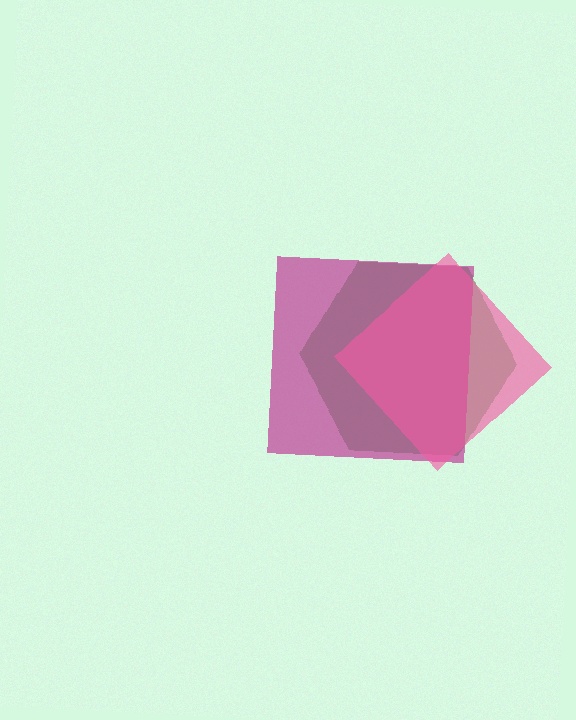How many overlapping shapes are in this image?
There are 3 overlapping shapes in the image.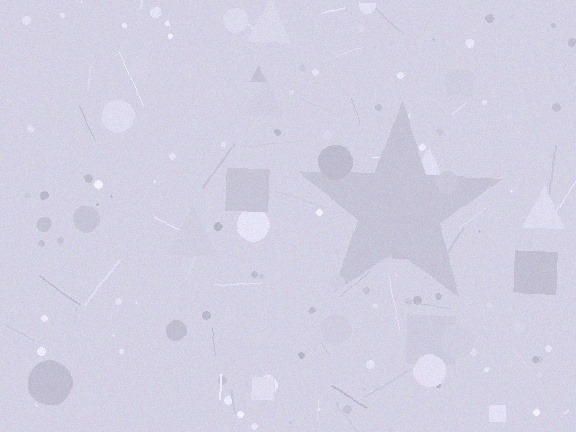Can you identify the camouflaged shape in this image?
The camouflaged shape is a star.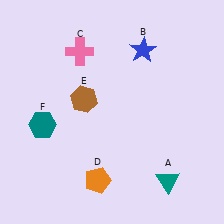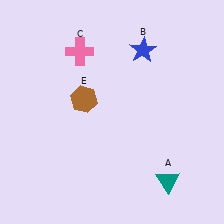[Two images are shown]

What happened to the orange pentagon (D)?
The orange pentagon (D) was removed in Image 2. It was in the bottom-left area of Image 1.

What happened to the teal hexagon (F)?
The teal hexagon (F) was removed in Image 2. It was in the bottom-left area of Image 1.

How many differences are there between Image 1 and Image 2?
There are 2 differences between the two images.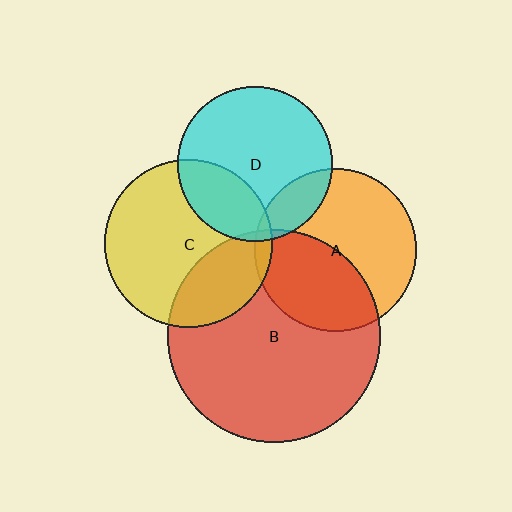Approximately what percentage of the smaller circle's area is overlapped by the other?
Approximately 30%.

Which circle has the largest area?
Circle B (red).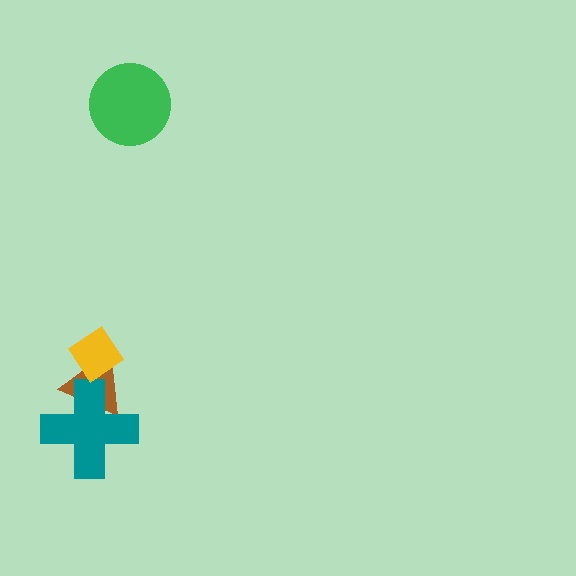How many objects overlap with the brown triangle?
2 objects overlap with the brown triangle.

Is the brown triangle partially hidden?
Yes, it is partially covered by another shape.